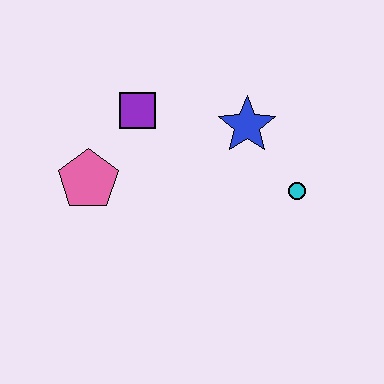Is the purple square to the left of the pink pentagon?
No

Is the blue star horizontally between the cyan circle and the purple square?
Yes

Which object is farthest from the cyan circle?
The pink pentagon is farthest from the cyan circle.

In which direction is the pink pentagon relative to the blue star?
The pink pentagon is to the left of the blue star.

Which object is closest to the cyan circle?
The blue star is closest to the cyan circle.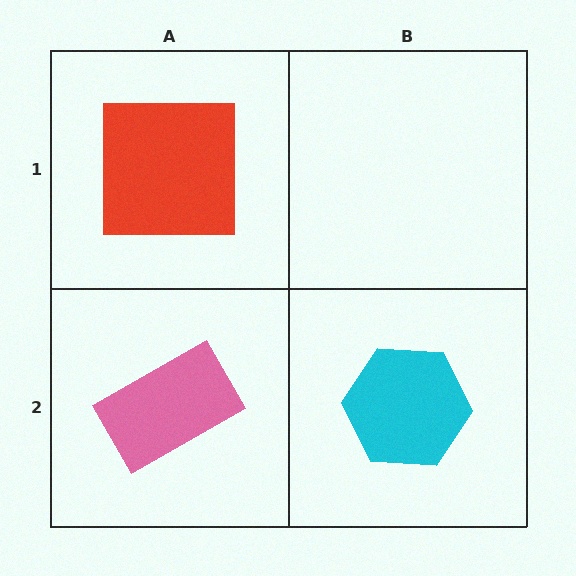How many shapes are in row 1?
1 shape.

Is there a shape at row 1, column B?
No, that cell is empty.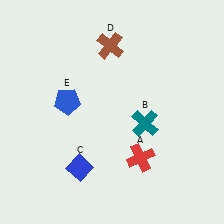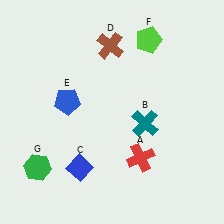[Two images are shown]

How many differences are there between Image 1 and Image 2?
There are 2 differences between the two images.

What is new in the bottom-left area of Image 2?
A green hexagon (G) was added in the bottom-left area of Image 2.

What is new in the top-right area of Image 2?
A lime pentagon (F) was added in the top-right area of Image 2.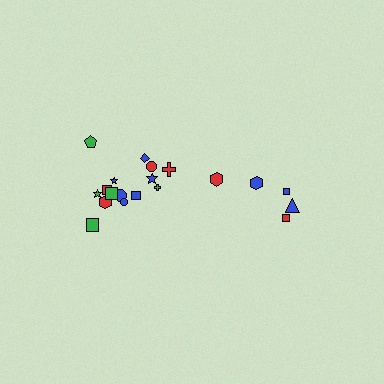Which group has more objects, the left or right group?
The left group.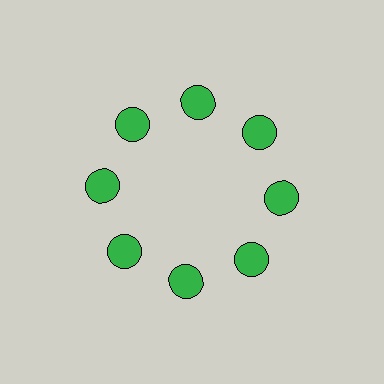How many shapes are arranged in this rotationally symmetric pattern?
There are 8 shapes, arranged in 8 groups of 1.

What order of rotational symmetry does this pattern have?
This pattern has 8-fold rotational symmetry.